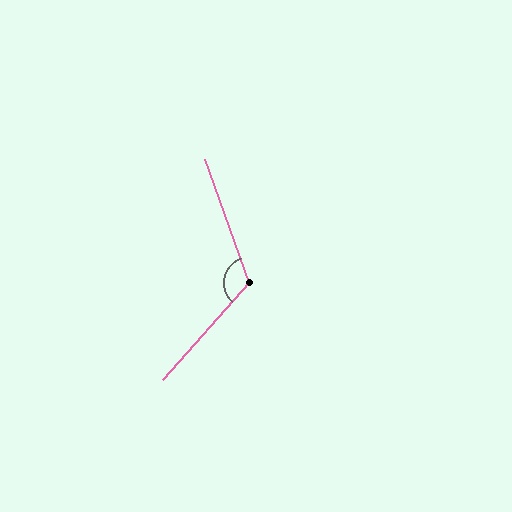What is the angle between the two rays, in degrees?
Approximately 119 degrees.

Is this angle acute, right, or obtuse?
It is obtuse.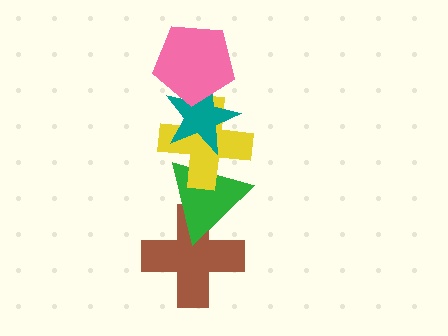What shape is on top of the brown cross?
The green triangle is on top of the brown cross.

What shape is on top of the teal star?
The pink pentagon is on top of the teal star.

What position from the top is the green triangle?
The green triangle is 4th from the top.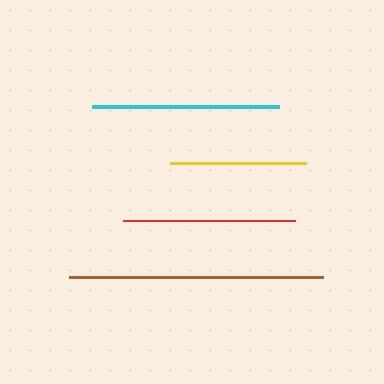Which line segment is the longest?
The brown line is the longest at approximately 253 pixels.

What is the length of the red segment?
The red segment is approximately 171 pixels long.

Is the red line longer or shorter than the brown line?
The brown line is longer than the red line.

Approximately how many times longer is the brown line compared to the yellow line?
The brown line is approximately 1.9 times the length of the yellow line.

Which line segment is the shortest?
The yellow line is the shortest at approximately 136 pixels.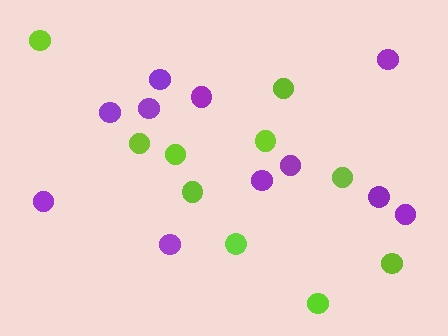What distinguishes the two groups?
There are 2 groups: one group of purple circles (11) and one group of lime circles (10).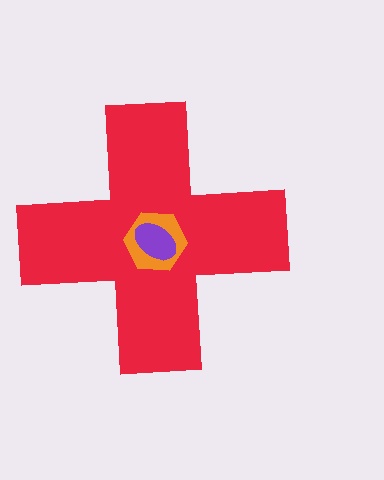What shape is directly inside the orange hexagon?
The purple ellipse.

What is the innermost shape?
The purple ellipse.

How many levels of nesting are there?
3.